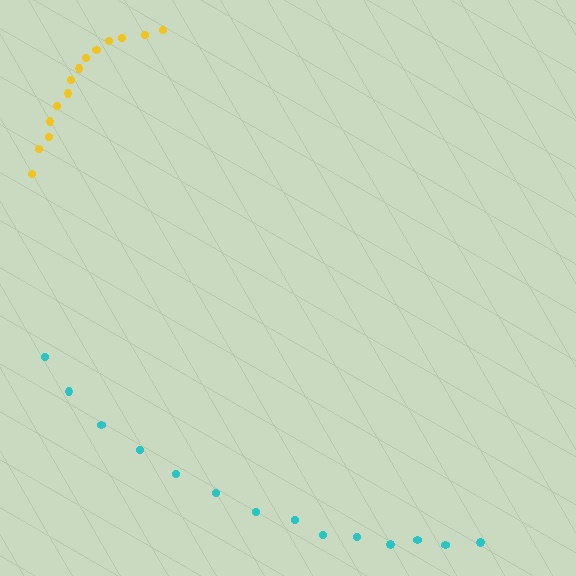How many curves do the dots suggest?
There are 2 distinct paths.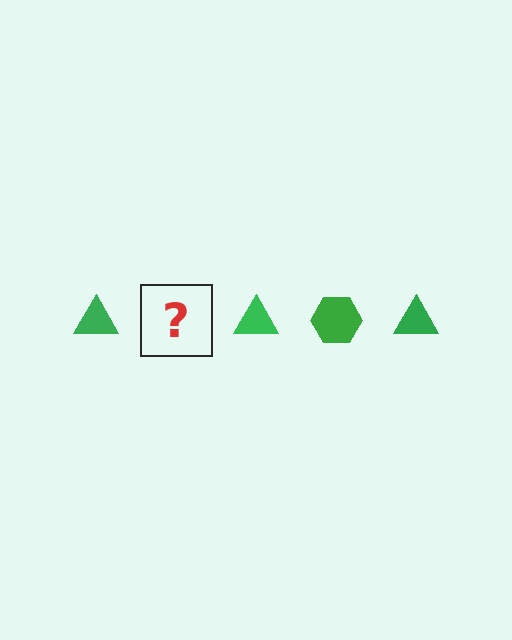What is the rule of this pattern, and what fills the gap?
The rule is that the pattern cycles through triangle, hexagon shapes in green. The gap should be filled with a green hexagon.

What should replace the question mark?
The question mark should be replaced with a green hexagon.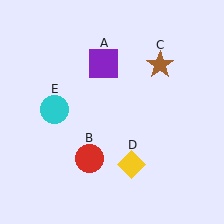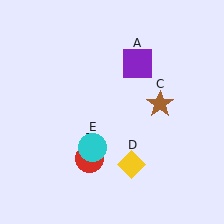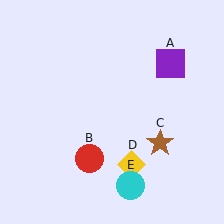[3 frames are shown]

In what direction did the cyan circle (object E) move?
The cyan circle (object E) moved down and to the right.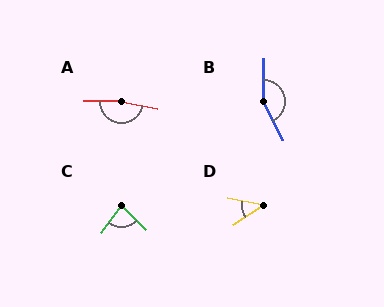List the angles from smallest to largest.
D (45°), C (80°), B (153°), A (169°).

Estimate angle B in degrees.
Approximately 153 degrees.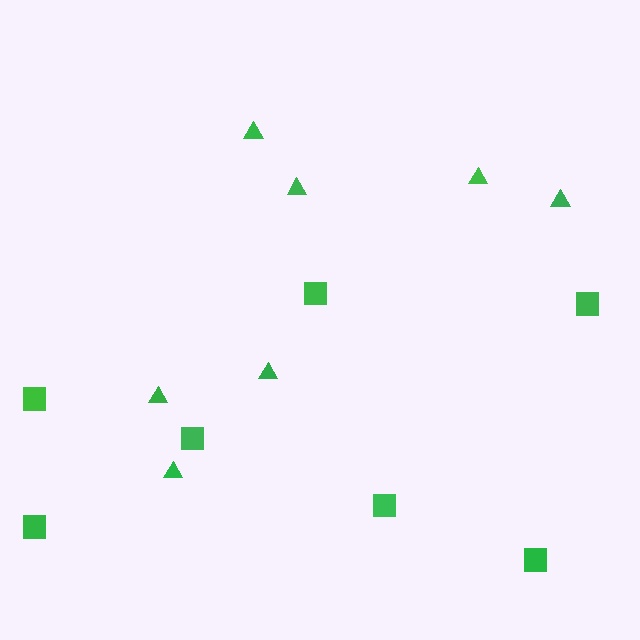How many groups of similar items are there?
There are 2 groups: one group of triangles (7) and one group of squares (7).